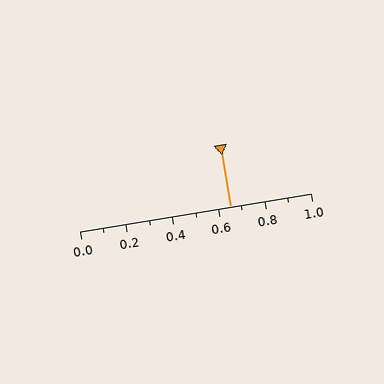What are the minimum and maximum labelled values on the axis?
The axis runs from 0.0 to 1.0.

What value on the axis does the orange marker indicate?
The marker indicates approximately 0.65.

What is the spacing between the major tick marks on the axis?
The major ticks are spaced 0.2 apart.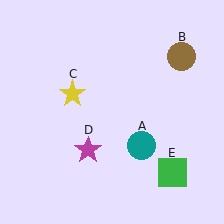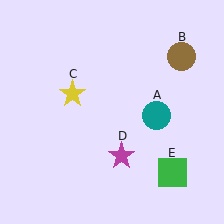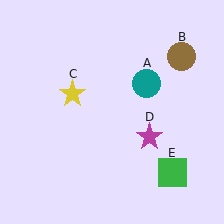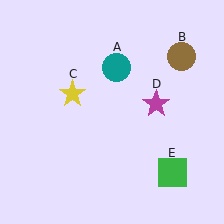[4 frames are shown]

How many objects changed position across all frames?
2 objects changed position: teal circle (object A), magenta star (object D).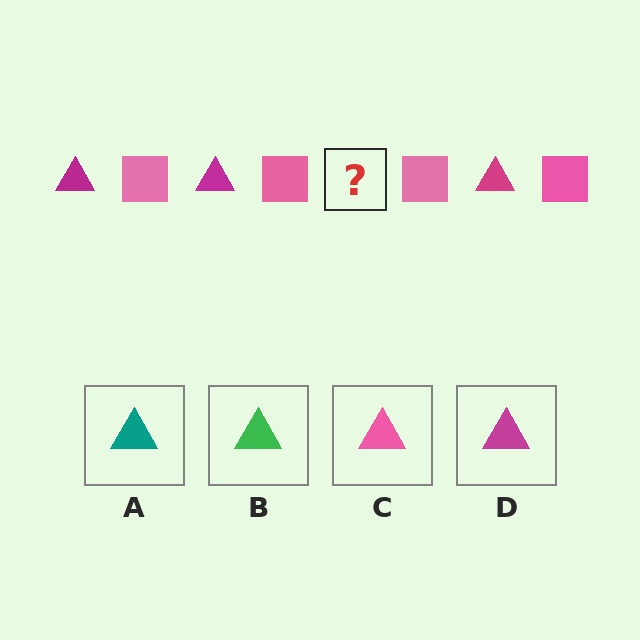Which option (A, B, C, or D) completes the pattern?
D.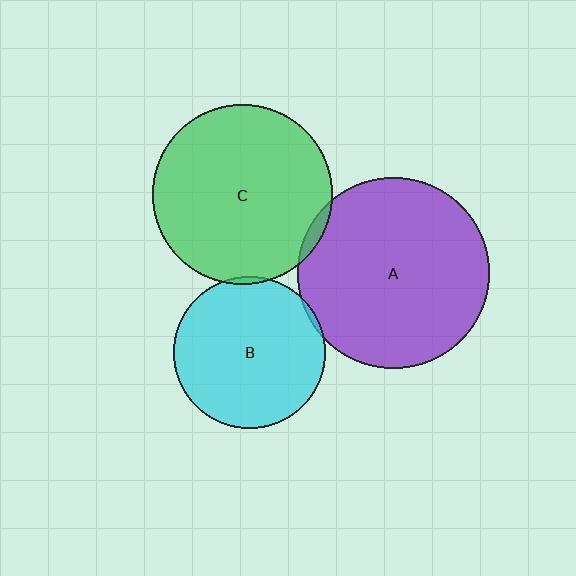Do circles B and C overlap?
Yes.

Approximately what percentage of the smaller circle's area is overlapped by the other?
Approximately 5%.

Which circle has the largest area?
Circle A (purple).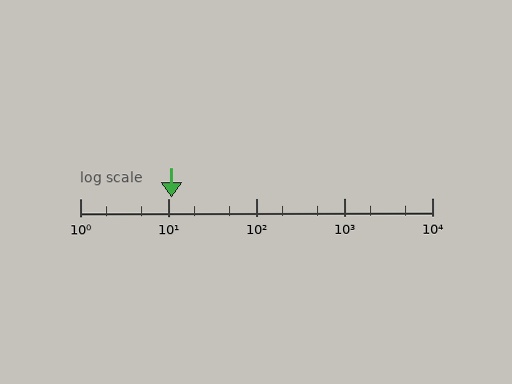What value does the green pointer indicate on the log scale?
The pointer indicates approximately 11.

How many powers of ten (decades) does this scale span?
The scale spans 4 decades, from 1 to 10000.